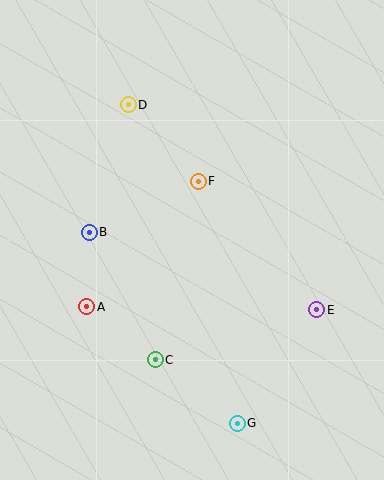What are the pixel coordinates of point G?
Point G is at (237, 423).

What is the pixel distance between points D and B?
The distance between D and B is 133 pixels.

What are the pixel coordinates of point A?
Point A is at (87, 307).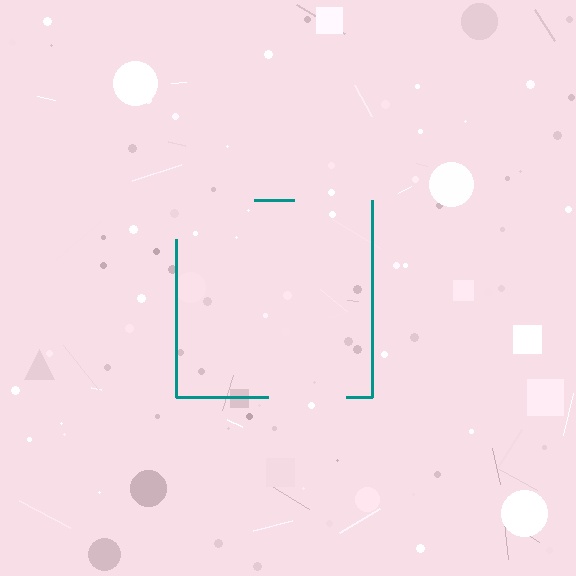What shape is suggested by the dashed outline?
The dashed outline suggests a square.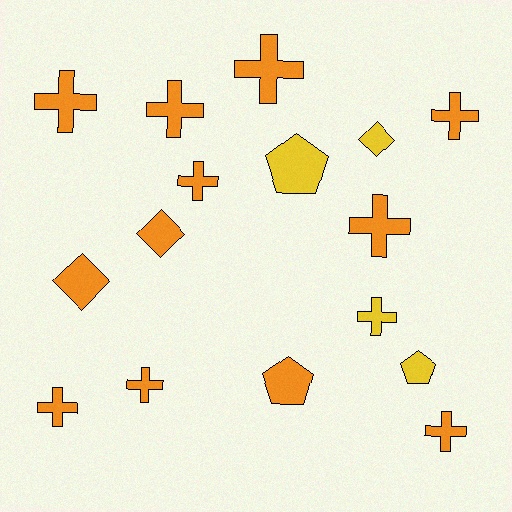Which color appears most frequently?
Orange, with 12 objects.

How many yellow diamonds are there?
There is 1 yellow diamond.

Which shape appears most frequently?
Cross, with 10 objects.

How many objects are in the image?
There are 16 objects.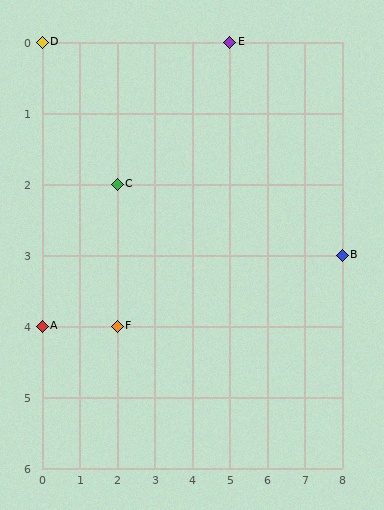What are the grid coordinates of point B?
Point B is at grid coordinates (8, 3).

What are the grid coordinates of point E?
Point E is at grid coordinates (5, 0).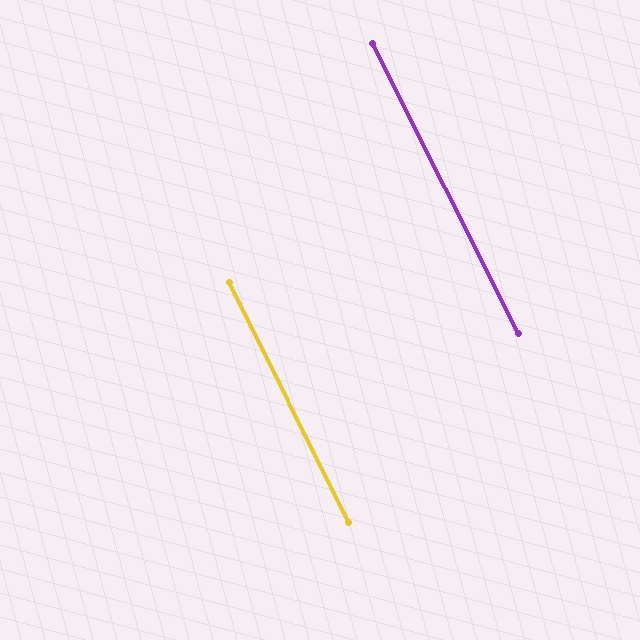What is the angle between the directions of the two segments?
Approximately 0 degrees.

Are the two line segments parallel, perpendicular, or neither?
Parallel — their directions differ by only 0.4°.